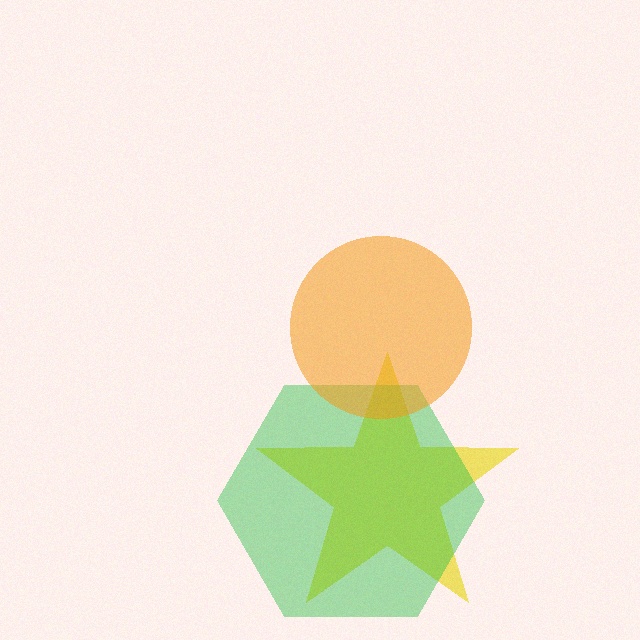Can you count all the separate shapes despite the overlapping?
Yes, there are 3 separate shapes.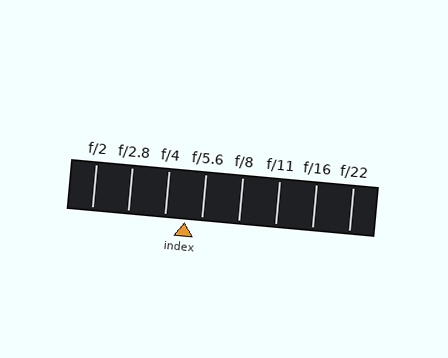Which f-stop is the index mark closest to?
The index mark is closest to f/5.6.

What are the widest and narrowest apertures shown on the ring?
The widest aperture shown is f/2 and the narrowest is f/22.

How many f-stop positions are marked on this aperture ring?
There are 8 f-stop positions marked.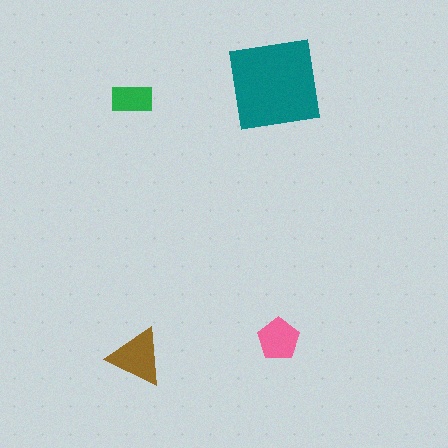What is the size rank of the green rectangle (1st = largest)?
4th.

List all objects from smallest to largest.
The green rectangle, the pink pentagon, the brown triangle, the teal square.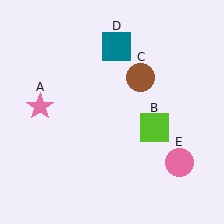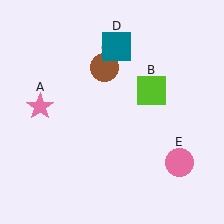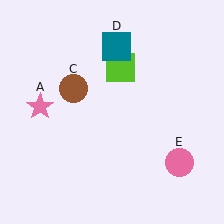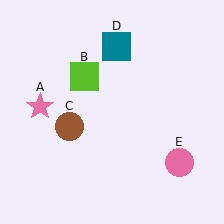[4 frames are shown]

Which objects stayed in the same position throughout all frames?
Pink star (object A) and teal square (object D) and pink circle (object E) remained stationary.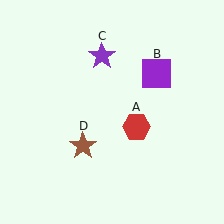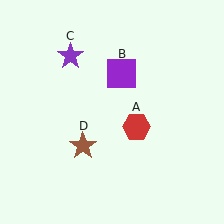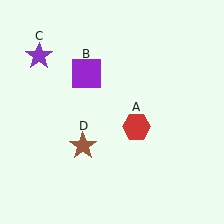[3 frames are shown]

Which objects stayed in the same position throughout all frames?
Red hexagon (object A) and brown star (object D) remained stationary.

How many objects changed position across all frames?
2 objects changed position: purple square (object B), purple star (object C).